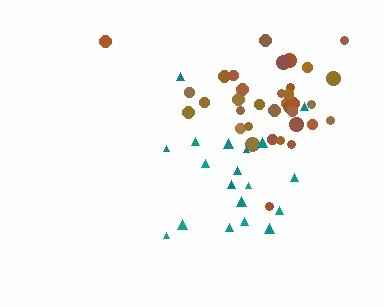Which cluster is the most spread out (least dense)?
Teal.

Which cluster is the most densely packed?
Brown.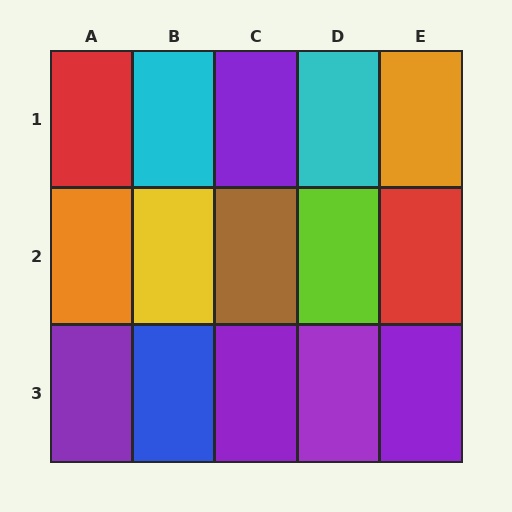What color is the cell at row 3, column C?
Purple.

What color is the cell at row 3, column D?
Purple.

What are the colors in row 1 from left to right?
Red, cyan, purple, cyan, orange.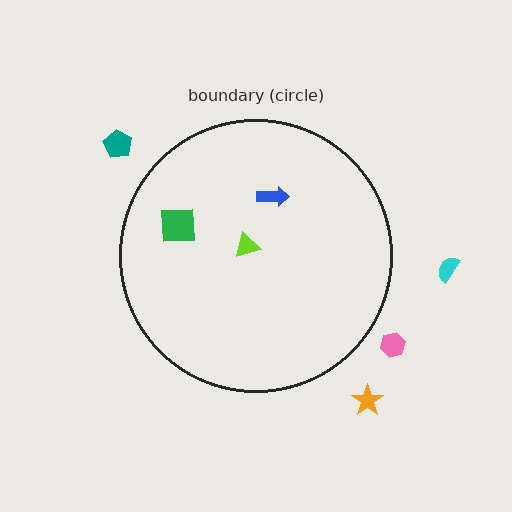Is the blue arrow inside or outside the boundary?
Inside.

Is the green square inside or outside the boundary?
Inside.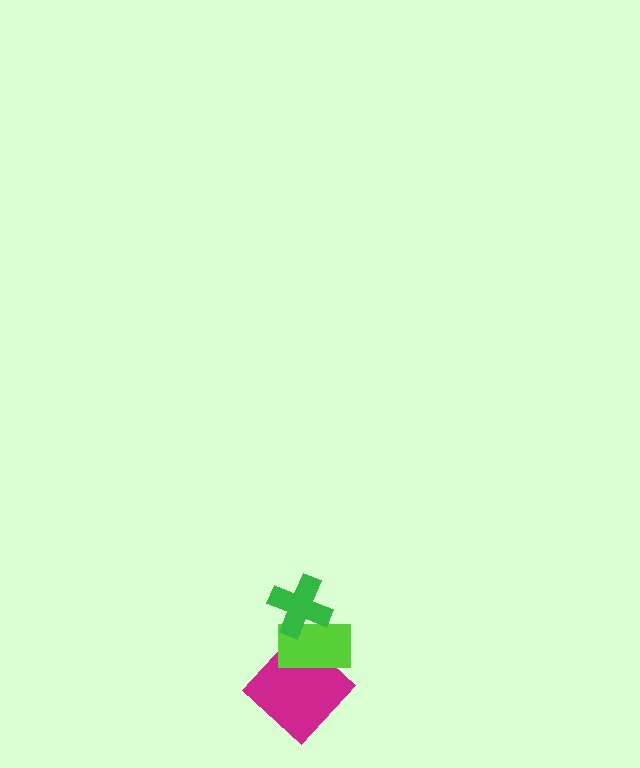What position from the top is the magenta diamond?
The magenta diamond is 3rd from the top.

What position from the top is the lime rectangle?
The lime rectangle is 2nd from the top.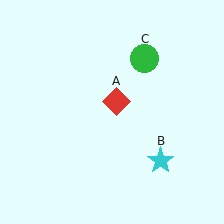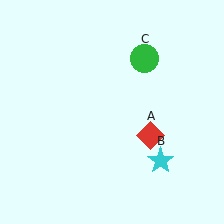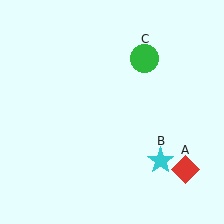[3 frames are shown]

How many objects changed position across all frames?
1 object changed position: red diamond (object A).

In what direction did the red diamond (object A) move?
The red diamond (object A) moved down and to the right.